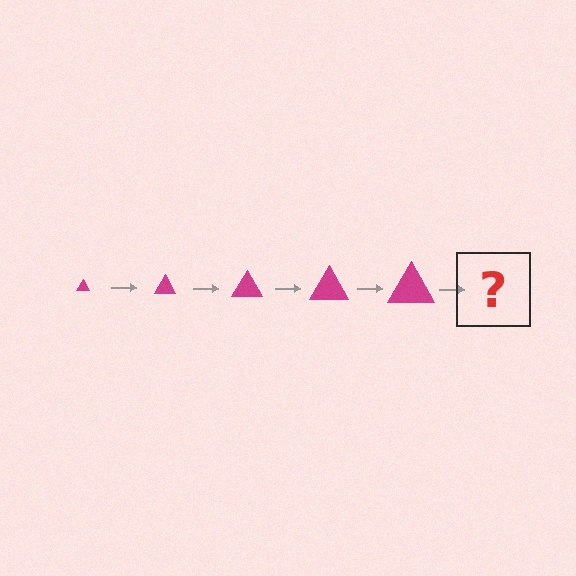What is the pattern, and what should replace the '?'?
The pattern is that the triangle gets progressively larger each step. The '?' should be a magenta triangle, larger than the previous one.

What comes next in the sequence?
The next element should be a magenta triangle, larger than the previous one.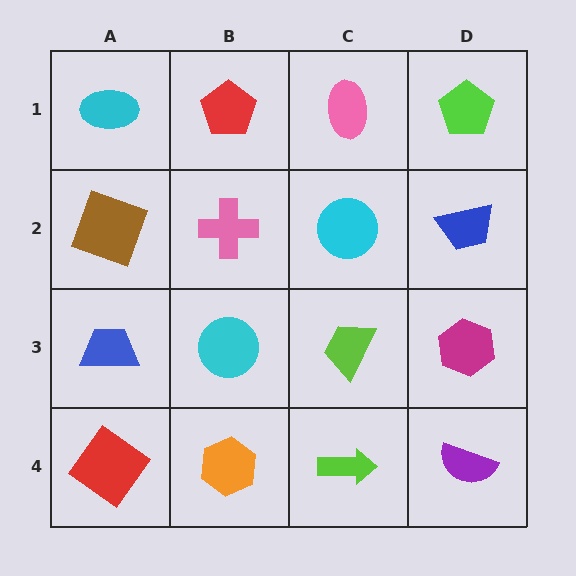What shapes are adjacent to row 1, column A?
A brown square (row 2, column A), a red pentagon (row 1, column B).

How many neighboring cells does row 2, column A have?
3.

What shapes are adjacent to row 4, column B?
A cyan circle (row 3, column B), a red diamond (row 4, column A), a lime arrow (row 4, column C).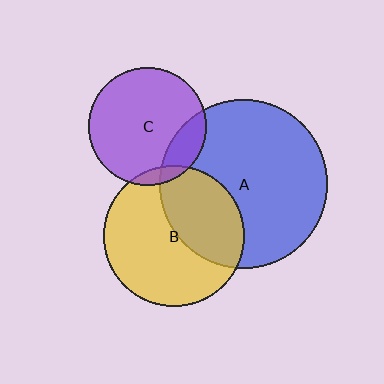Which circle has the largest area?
Circle A (blue).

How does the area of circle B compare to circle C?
Approximately 1.4 times.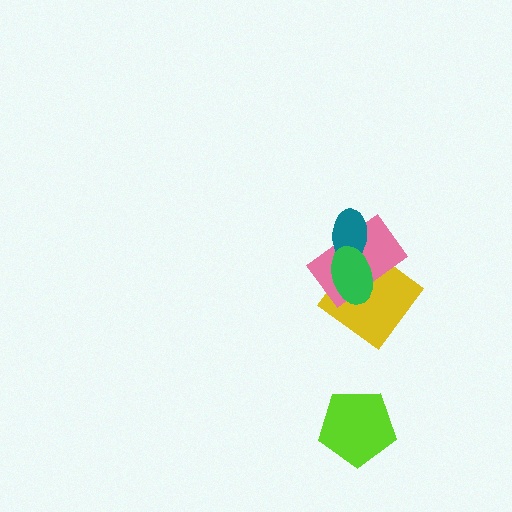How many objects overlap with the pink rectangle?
3 objects overlap with the pink rectangle.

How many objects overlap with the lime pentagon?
0 objects overlap with the lime pentagon.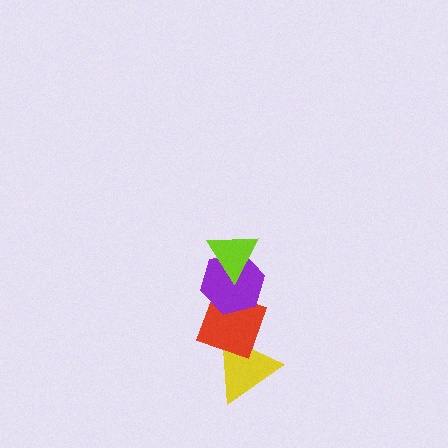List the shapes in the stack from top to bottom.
From top to bottom: the lime triangle, the purple hexagon, the red diamond, the yellow triangle.